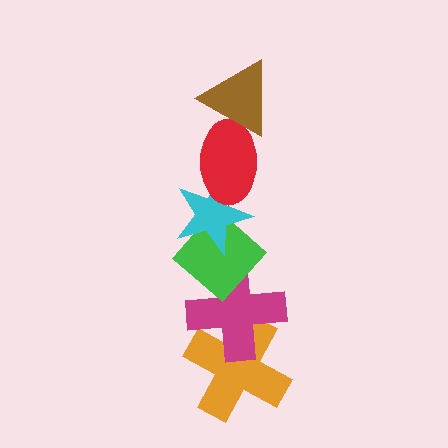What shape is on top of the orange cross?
The magenta cross is on top of the orange cross.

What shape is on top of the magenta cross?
The green diamond is on top of the magenta cross.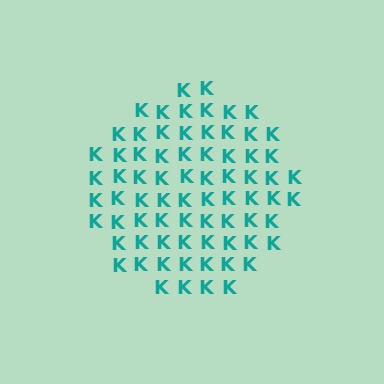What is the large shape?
The large shape is a circle.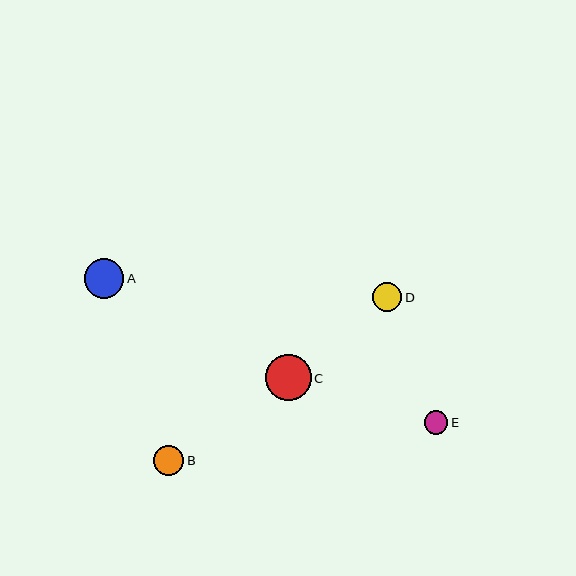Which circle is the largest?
Circle C is the largest with a size of approximately 46 pixels.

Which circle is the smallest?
Circle E is the smallest with a size of approximately 23 pixels.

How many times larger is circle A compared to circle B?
Circle A is approximately 1.3 times the size of circle B.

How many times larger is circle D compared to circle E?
Circle D is approximately 1.2 times the size of circle E.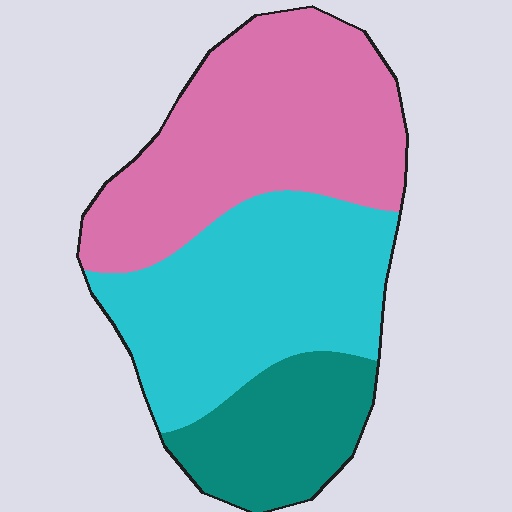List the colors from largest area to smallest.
From largest to smallest: pink, cyan, teal.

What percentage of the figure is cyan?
Cyan takes up between a third and a half of the figure.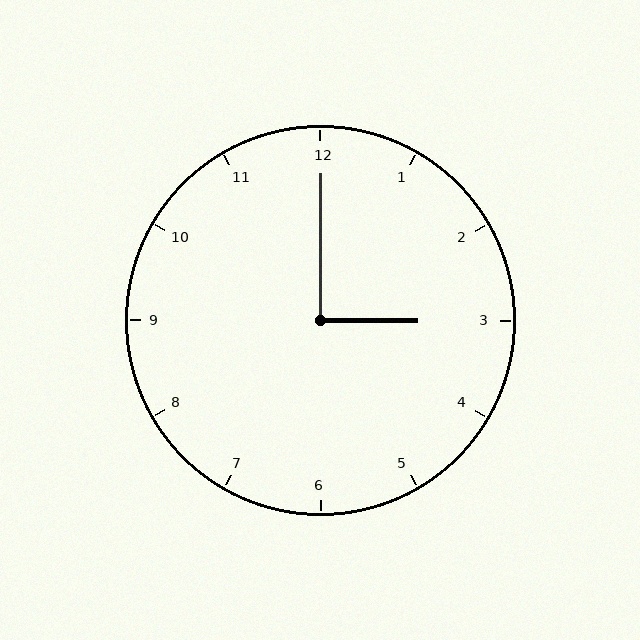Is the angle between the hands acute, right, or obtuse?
It is right.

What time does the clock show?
3:00.